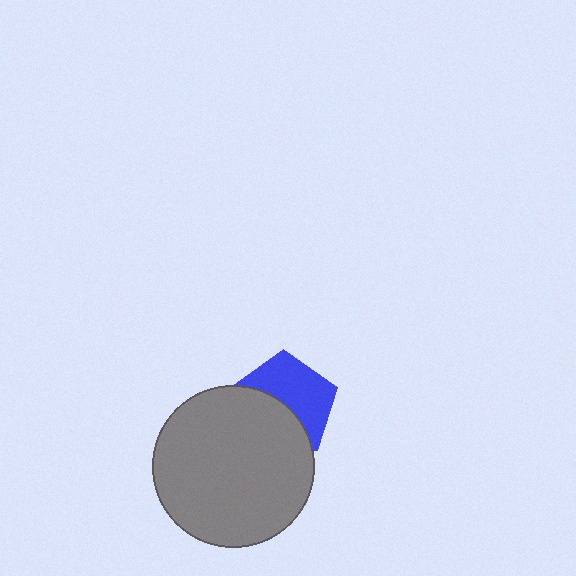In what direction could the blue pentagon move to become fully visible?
The blue pentagon could move up. That would shift it out from behind the gray circle entirely.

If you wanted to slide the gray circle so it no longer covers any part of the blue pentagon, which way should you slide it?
Slide it down — that is the most direct way to separate the two shapes.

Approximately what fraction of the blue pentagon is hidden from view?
Roughly 46% of the blue pentagon is hidden behind the gray circle.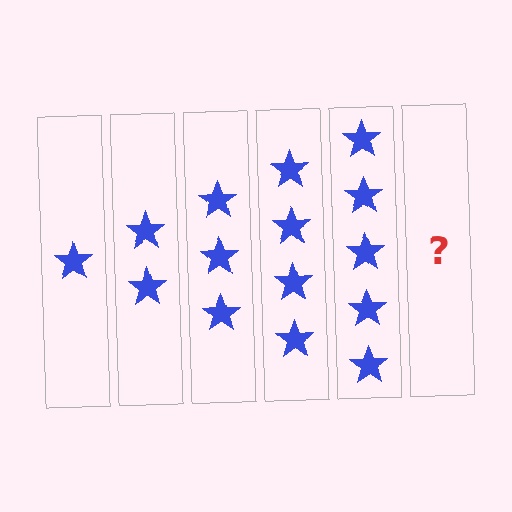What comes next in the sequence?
The next element should be 6 stars.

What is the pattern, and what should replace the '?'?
The pattern is that each step adds one more star. The '?' should be 6 stars.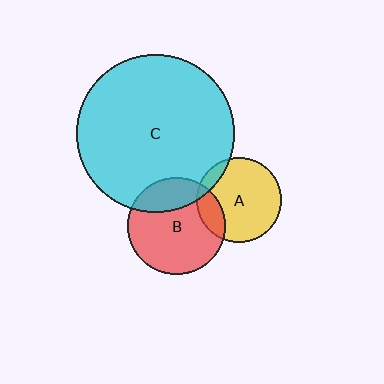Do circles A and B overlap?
Yes.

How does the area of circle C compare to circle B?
Approximately 2.6 times.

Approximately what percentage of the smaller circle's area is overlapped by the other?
Approximately 20%.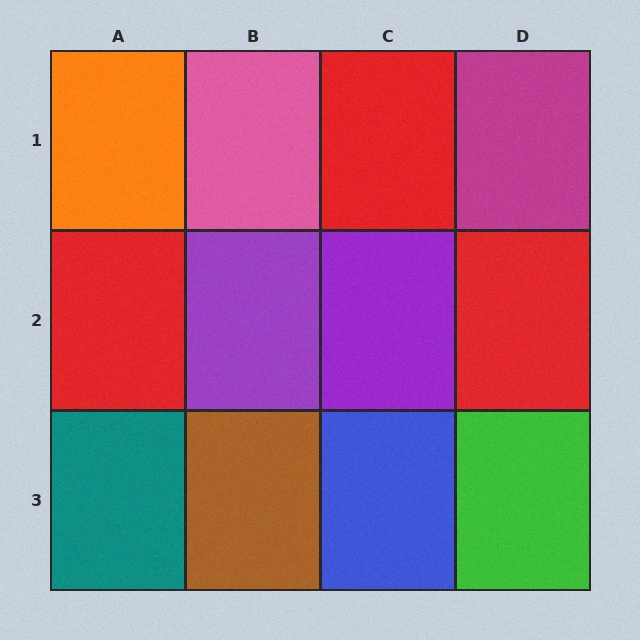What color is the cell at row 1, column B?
Pink.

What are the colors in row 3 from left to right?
Teal, brown, blue, green.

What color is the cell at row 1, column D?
Magenta.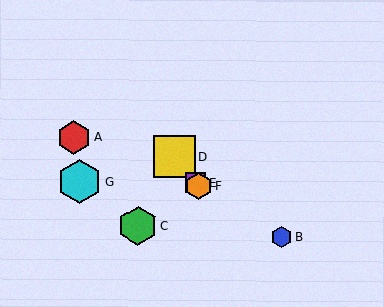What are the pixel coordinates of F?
Object F is at (198, 186).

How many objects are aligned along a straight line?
3 objects (D, E, F) are aligned along a straight line.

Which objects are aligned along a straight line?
Objects D, E, F are aligned along a straight line.